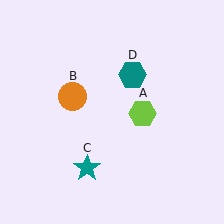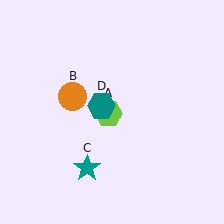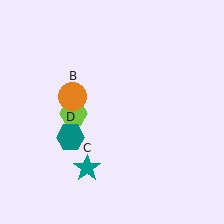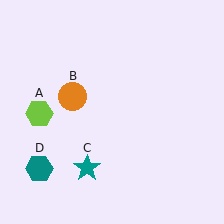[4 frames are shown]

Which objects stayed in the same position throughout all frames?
Orange circle (object B) and teal star (object C) remained stationary.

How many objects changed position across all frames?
2 objects changed position: lime hexagon (object A), teal hexagon (object D).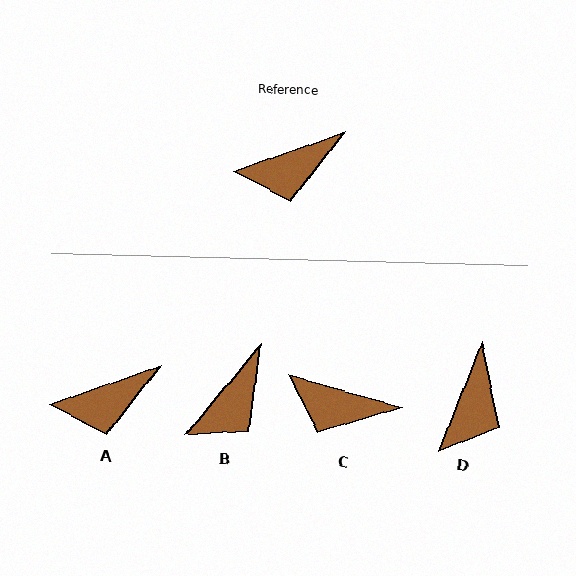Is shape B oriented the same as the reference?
No, it is off by about 30 degrees.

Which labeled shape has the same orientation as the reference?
A.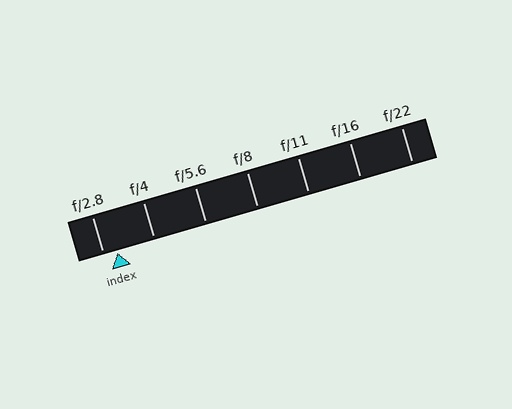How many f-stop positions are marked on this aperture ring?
There are 7 f-stop positions marked.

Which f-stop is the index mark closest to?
The index mark is closest to f/2.8.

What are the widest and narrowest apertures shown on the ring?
The widest aperture shown is f/2.8 and the narrowest is f/22.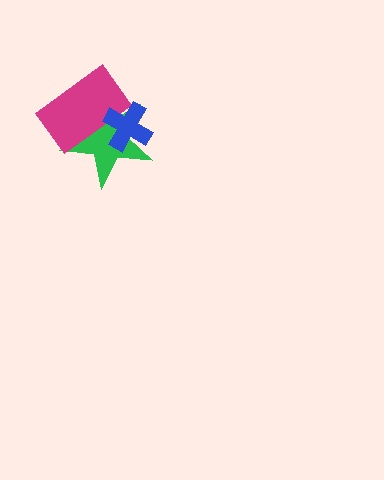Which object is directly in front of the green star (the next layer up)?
The magenta rectangle is directly in front of the green star.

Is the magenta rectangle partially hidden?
Yes, it is partially covered by another shape.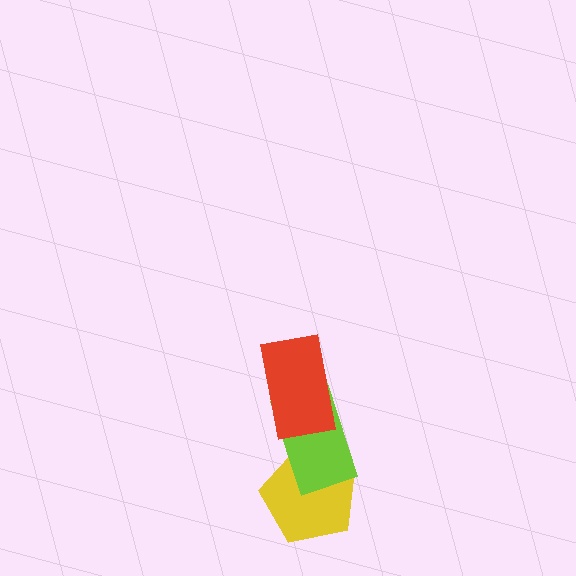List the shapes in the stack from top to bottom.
From top to bottom: the red rectangle, the lime rectangle, the yellow pentagon.